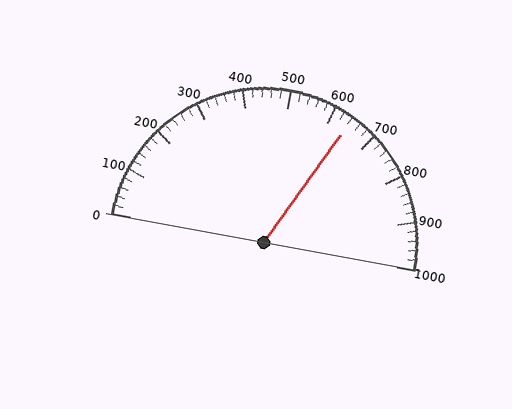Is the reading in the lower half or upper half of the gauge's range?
The reading is in the upper half of the range (0 to 1000).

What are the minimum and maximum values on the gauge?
The gauge ranges from 0 to 1000.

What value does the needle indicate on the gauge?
The needle indicates approximately 640.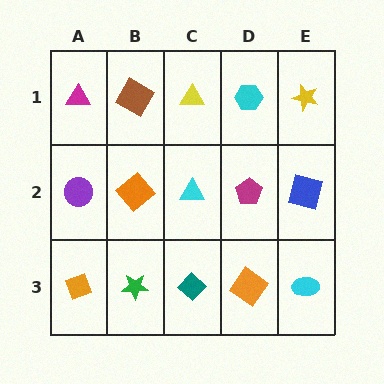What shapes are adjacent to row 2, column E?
A yellow star (row 1, column E), a cyan ellipse (row 3, column E), a magenta pentagon (row 2, column D).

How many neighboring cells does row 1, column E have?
2.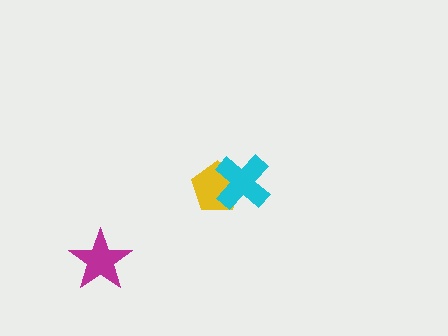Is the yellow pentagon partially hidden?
Yes, it is partially covered by another shape.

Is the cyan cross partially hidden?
No, no other shape covers it.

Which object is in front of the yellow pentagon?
The cyan cross is in front of the yellow pentagon.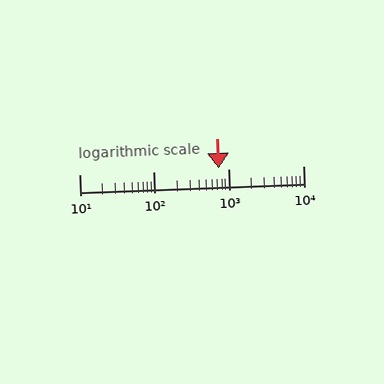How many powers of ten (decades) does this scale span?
The scale spans 3 decades, from 10 to 10000.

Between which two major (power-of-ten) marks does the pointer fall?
The pointer is between 100 and 1000.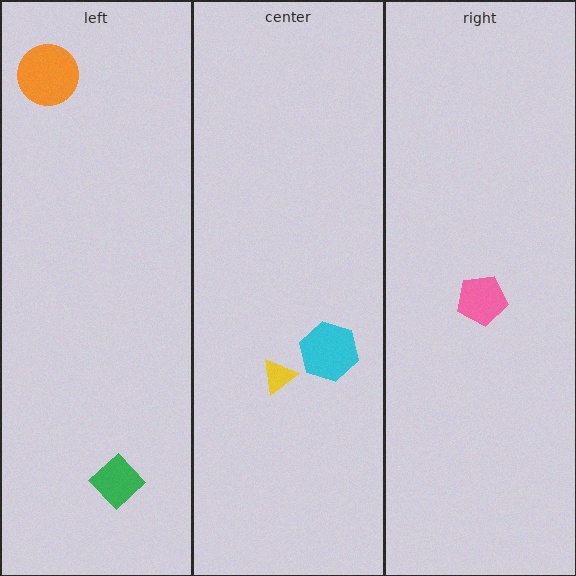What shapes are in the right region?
The pink pentagon.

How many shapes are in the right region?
1.